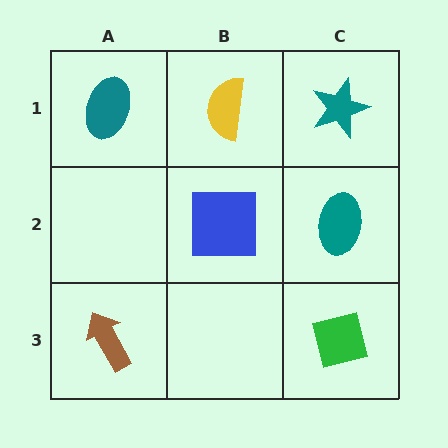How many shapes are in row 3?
2 shapes.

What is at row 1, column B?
A yellow semicircle.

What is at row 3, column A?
A brown arrow.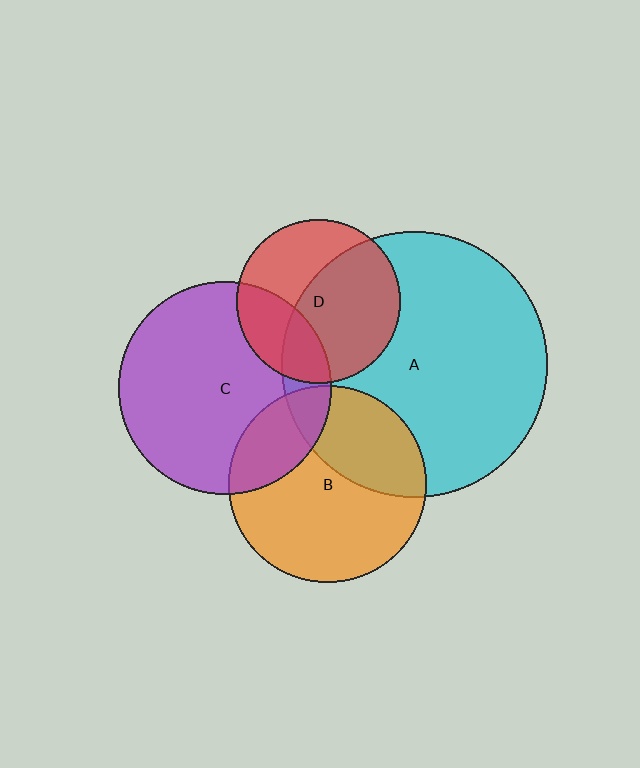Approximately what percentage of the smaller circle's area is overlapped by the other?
Approximately 20%.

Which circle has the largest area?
Circle A (cyan).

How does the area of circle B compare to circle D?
Approximately 1.5 times.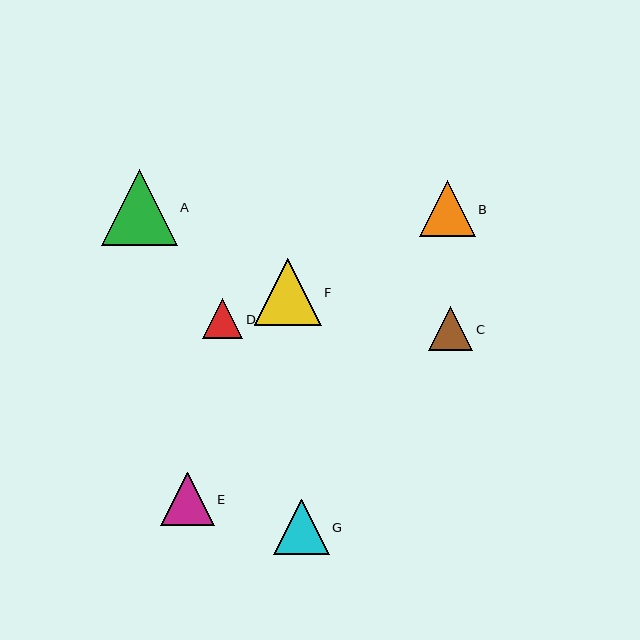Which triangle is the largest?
Triangle A is the largest with a size of approximately 75 pixels.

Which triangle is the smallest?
Triangle D is the smallest with a size of approximately 40 pixels.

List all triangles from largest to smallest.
From largest to smallest: A, F, B, G, E, C, D.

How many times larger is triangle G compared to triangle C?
Triangle G is approximately 1.3 times the size of triangle C.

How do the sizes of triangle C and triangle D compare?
Triangle C and triangle D are approximately the same size.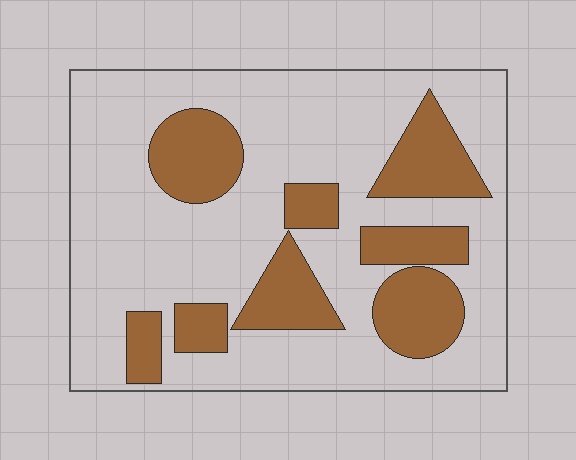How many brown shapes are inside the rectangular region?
8.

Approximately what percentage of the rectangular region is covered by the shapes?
Approximately 25%.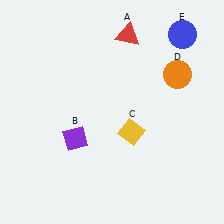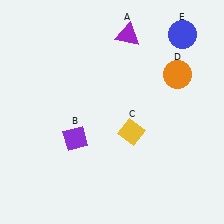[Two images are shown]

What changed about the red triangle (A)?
In Image 1, A is red. In Image 2, it changed to purple.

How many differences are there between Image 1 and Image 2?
There is 1 difference between the two images.